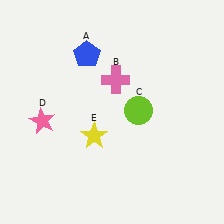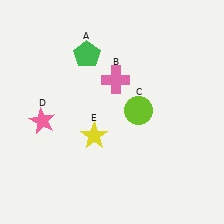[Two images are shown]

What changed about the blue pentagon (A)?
In Image 1, A is blue. In Image 2, it changed to green.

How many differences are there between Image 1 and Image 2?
There is 1 difference between the two images.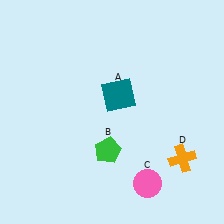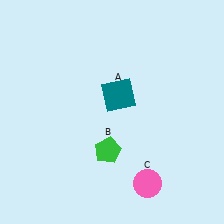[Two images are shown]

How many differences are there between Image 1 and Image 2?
There is 1 difference between the two images.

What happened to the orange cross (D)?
The orange cross (D) was removed in Image 2. It was in the bottom-right area of Image 1.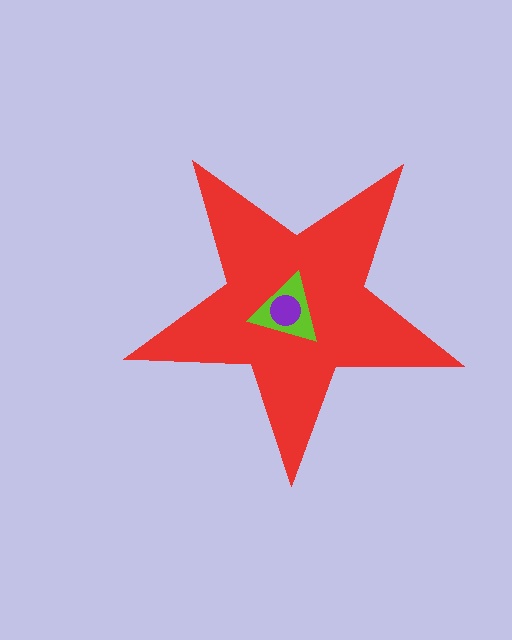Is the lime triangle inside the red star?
Yes.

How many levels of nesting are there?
3.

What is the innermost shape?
The purple circle.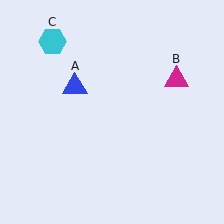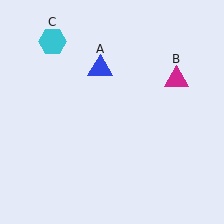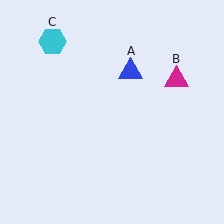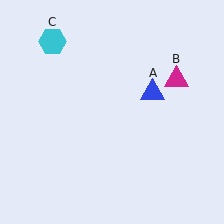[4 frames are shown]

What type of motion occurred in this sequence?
The blue triangle (object A) rotated clockwise around the center of the scene.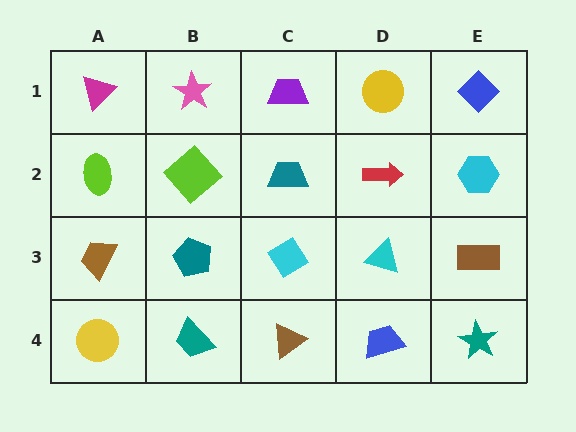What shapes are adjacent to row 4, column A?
A brown trapezoid (row 3, column A), a teal trapezoid (row 4, column B).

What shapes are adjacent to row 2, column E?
A blue diamond (row 1, column E), a brown rectangle (row 3, column E), a red arrow (row 2, column D).